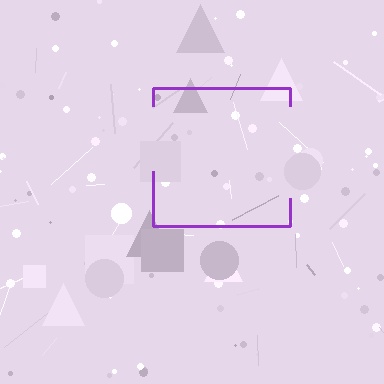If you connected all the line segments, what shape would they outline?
They would outline a square.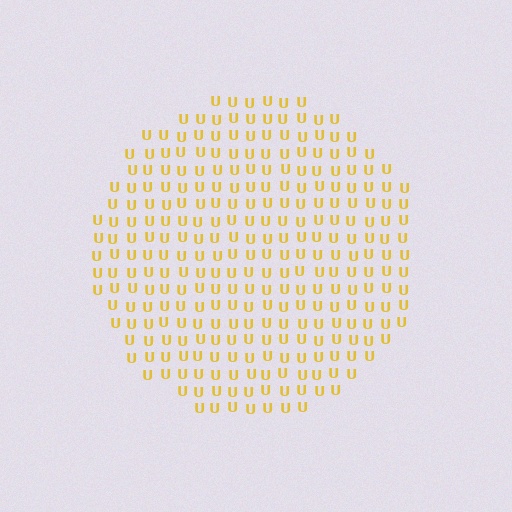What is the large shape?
The large shape is a circle.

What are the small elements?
The small elements are letter U's.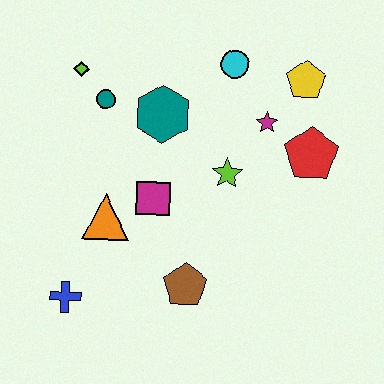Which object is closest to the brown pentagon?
The magenta square is closest to the brown pentagon.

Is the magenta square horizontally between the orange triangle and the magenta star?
Yes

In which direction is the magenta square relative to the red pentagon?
The magenta square is to the left of the red pentagon.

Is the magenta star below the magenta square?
No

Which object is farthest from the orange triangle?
The yellow pentagon is farthest from the orange triangle.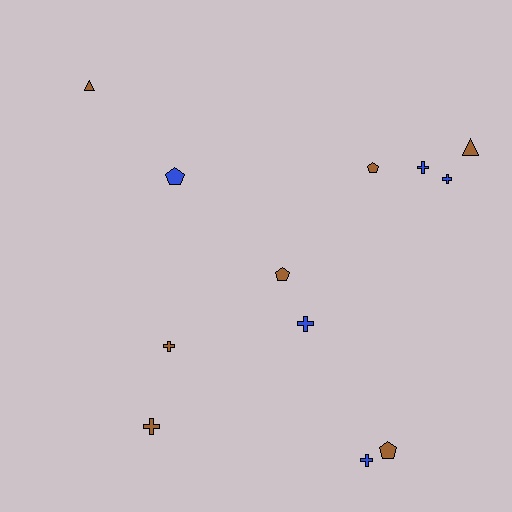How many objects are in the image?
There are 12 objects.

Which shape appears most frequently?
Cross, with 6 objects.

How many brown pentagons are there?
There are 3 brown pentagons.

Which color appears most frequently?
Brown, with 7 objects.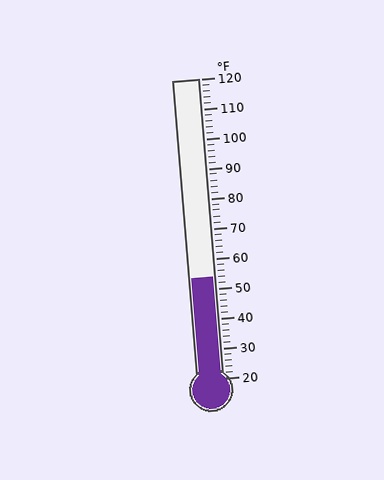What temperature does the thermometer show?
The thermometer shows approximately 54°F.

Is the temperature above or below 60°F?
The temperature is below 60°F.